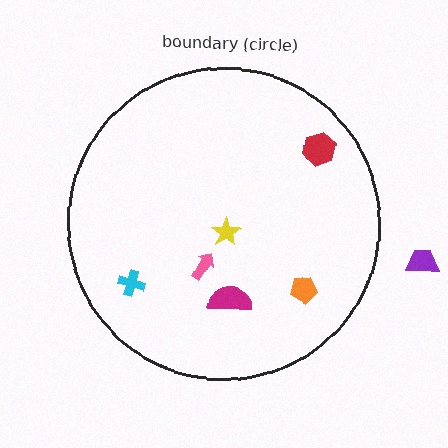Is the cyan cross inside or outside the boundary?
Inside.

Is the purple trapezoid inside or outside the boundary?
Outside.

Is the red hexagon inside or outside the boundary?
Inside.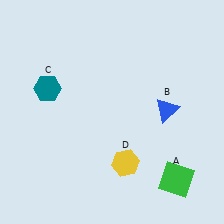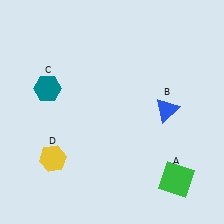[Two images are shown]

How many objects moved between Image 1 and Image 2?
1 object moved between the two images.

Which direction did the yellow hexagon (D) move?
The yellow hexagon (D) moved left.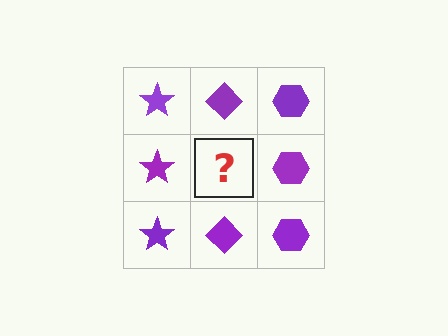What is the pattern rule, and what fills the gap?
The rule is that each column has a consistent shape. The gap should be filled with a purple diamond.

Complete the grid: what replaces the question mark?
The question mark should be replaced with a purple diamond.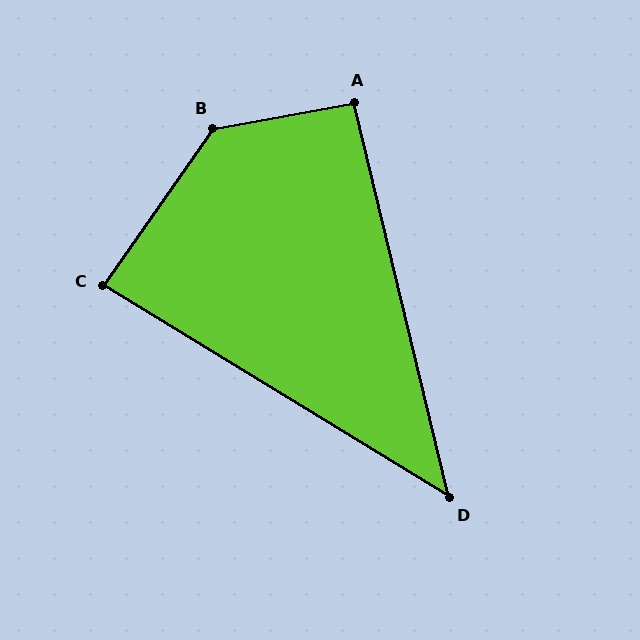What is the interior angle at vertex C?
Approximately 87 degrees (approximately right).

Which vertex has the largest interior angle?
B, at approximately 135 degrees.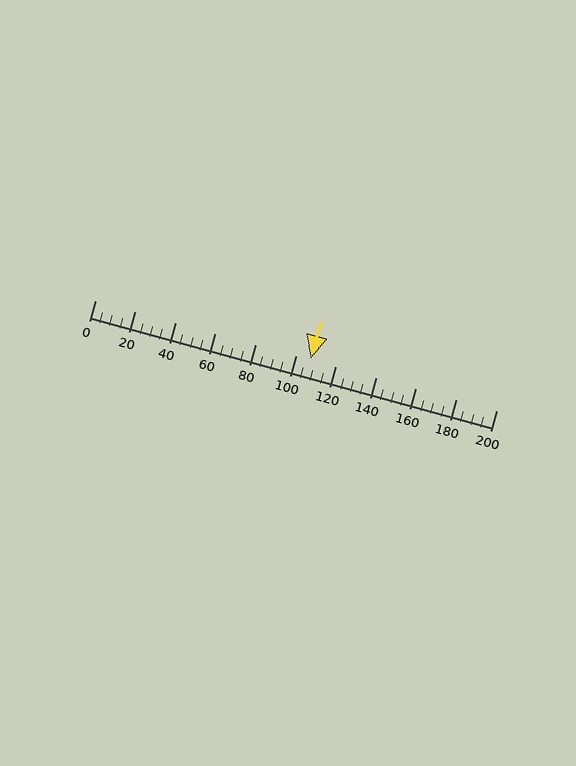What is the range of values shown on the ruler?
The ruler shows values from 0 to 200.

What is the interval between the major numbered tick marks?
The major tick marks are spaced 20 units apart.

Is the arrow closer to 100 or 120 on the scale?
The arrow is closer to 100.